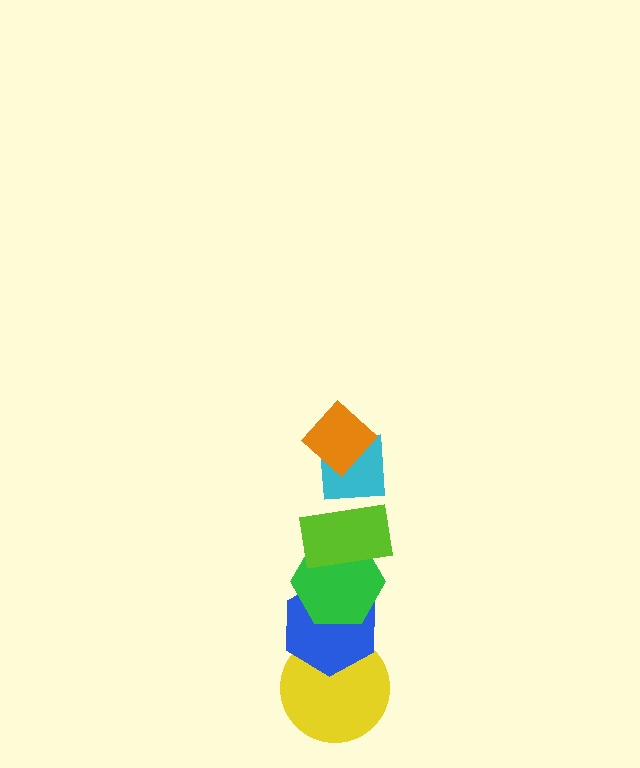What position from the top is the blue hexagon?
The blue hexagon is 5th from the top.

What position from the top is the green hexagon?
The green hexagon is 4th from the top.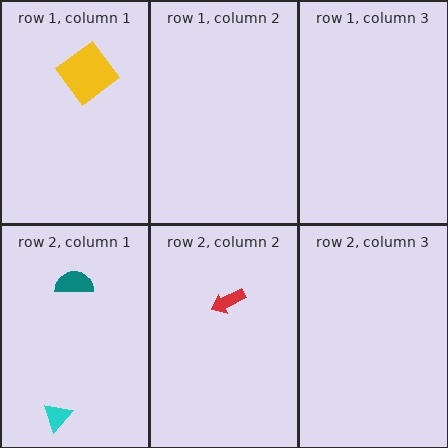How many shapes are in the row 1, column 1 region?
1.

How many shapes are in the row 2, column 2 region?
1.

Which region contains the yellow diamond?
The row 1, column 1 region.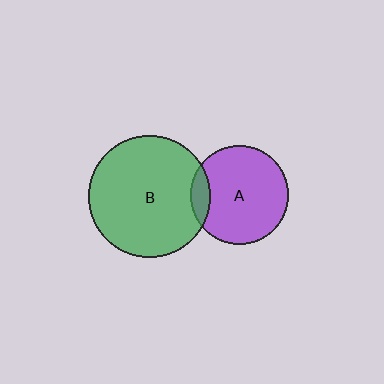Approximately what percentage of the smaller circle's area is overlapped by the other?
Approximately 10%.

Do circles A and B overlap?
Yes.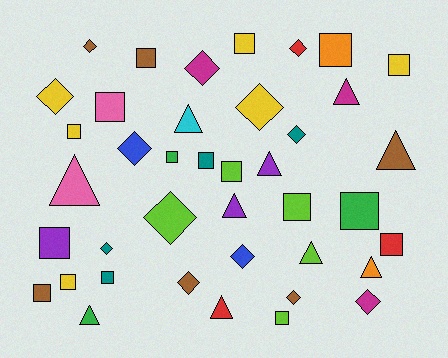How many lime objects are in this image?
There are 5 lime objects.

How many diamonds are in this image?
There are 13 diamonds.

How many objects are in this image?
There are 40 objects.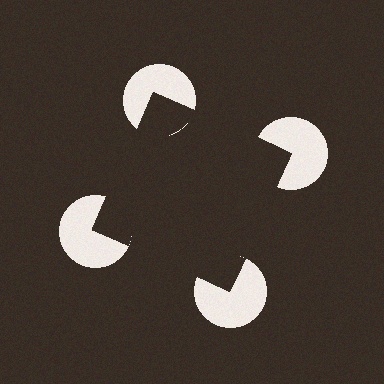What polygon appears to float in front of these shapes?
An illusory square — its edges are inferred from the aligned wedge cuts in the pac-man discs, not physically drawn.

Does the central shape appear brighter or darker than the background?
It typically appears slightly darker than the background, even though no actual brightness change is drawn.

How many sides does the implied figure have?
4 sides.